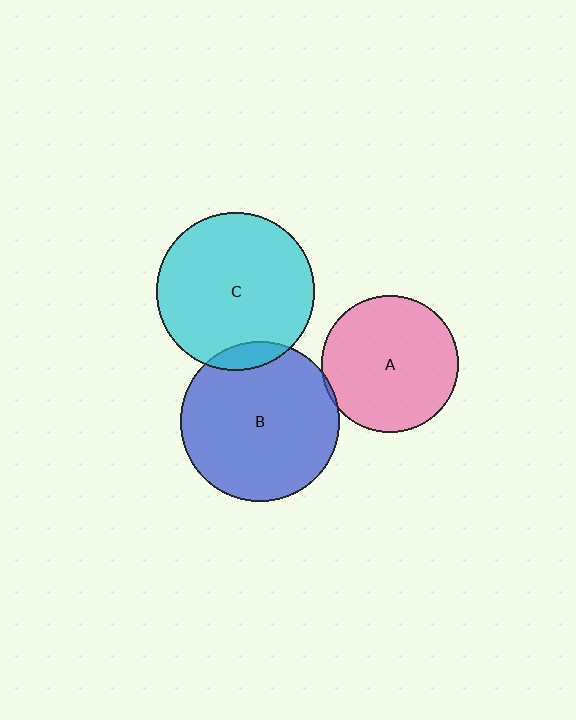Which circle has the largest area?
Circle B (blue).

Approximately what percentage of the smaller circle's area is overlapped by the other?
Approximately 10%.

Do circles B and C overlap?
Yes.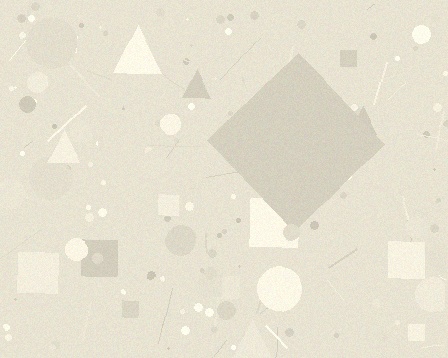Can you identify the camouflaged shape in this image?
The camouflaged shape is a diamond.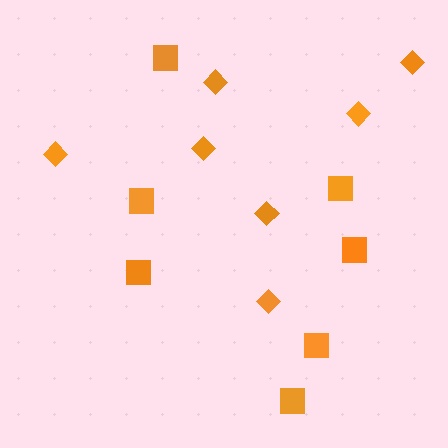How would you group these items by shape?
There are 2 groups: one group of diamonds (7) and one group of squares (7).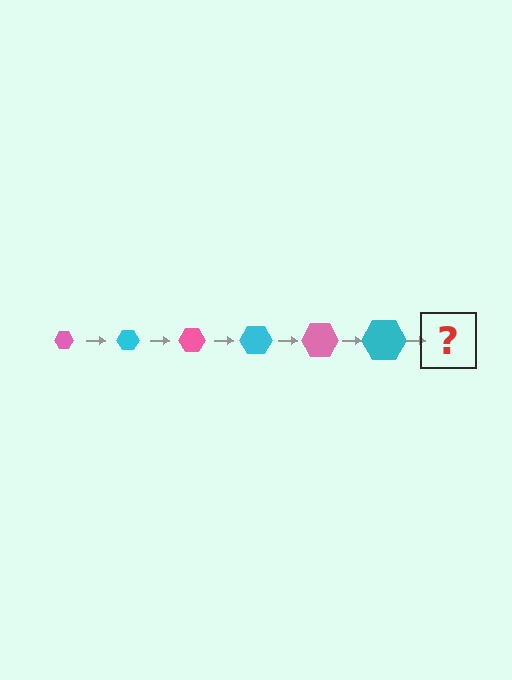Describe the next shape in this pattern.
It should be a pink hexagon, larger than the previous one.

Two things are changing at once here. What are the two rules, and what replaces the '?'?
The two rules are that the hexagon grows larger each step and the color cycles through pink and cyan. The '?' should be a pink hexagon, larger than the previous one.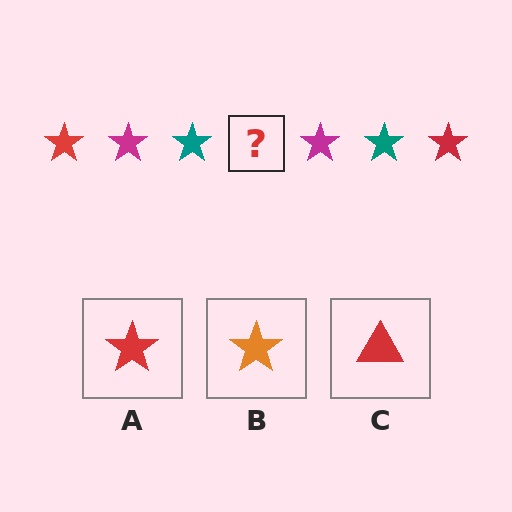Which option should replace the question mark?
Option A.